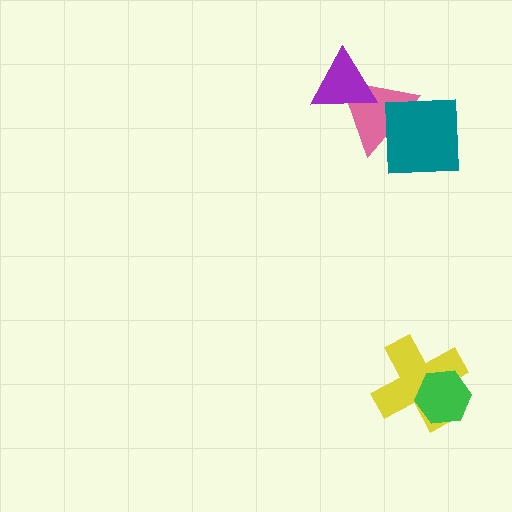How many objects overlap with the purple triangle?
1 object overlaps with the purple triangle.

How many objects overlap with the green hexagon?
1 object overlaps with the green hexagon.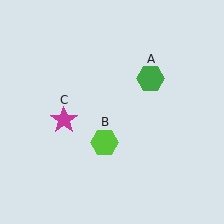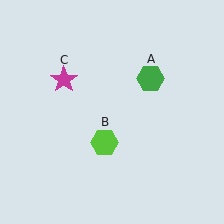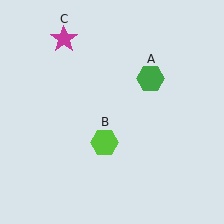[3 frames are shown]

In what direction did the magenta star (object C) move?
The magenta star (object C) moved up.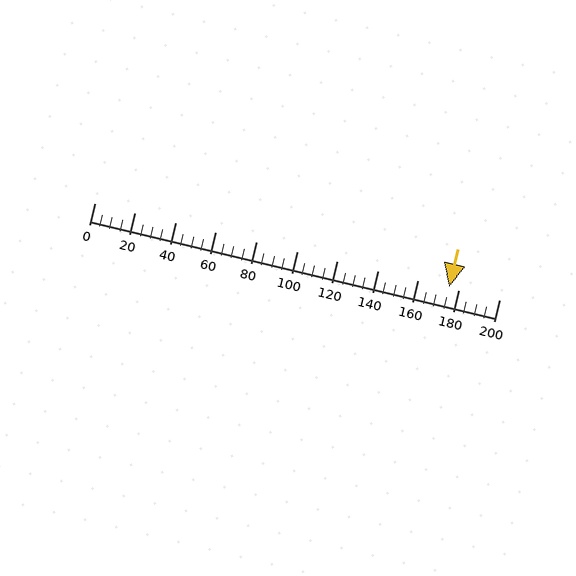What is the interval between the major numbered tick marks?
The major tick marks are spaced 20 units apart.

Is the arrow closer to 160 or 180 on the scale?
The arrow is closer to 180.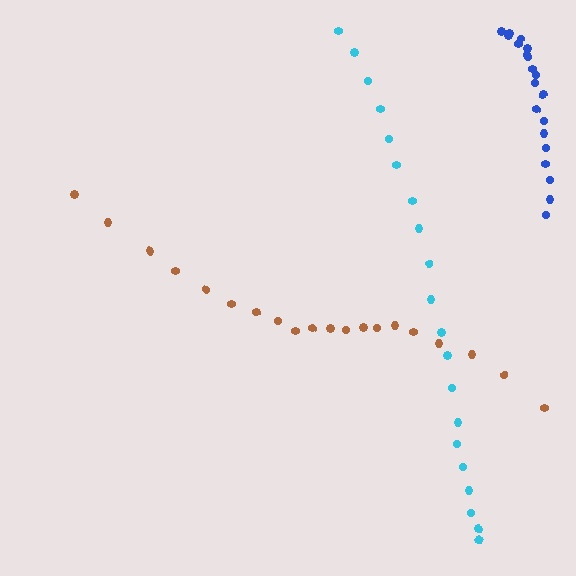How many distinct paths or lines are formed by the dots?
There are 3 distinct paths.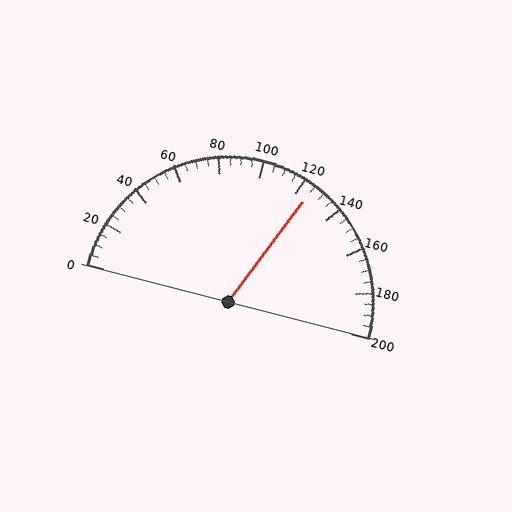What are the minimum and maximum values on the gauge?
The gauge ranges from 0 to 200.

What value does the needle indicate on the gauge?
The needle indicates approximately 125.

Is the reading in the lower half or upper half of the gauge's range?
The reading is in the upper half of the range (0 to 200).